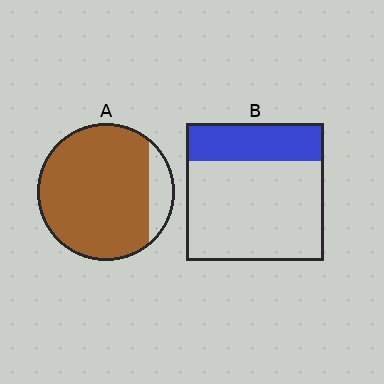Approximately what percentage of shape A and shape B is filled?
A is approximately 85% and B is approximately 30%.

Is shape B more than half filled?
No.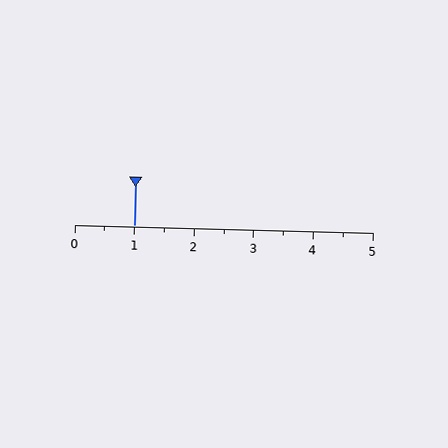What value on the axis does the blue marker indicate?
The marker indicates approximately 1.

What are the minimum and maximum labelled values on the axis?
The axis runs from 0 to 5.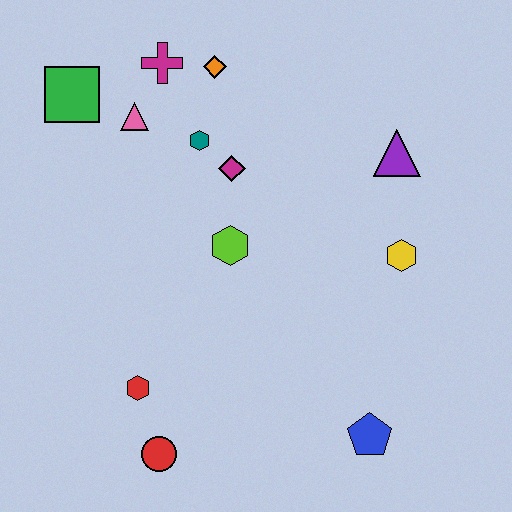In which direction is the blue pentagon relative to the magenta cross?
The blue pentagon is below the magenta cross.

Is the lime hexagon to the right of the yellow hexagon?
No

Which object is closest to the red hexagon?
The red circle is closest to the red hexagon.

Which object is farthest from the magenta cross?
The blue pentagon is farthest from the magenta cross.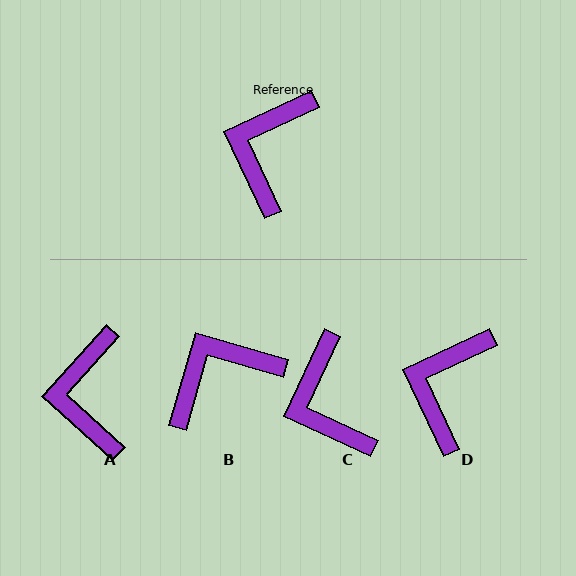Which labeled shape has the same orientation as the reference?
D.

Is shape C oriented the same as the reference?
No, it is off by about 40 degrees.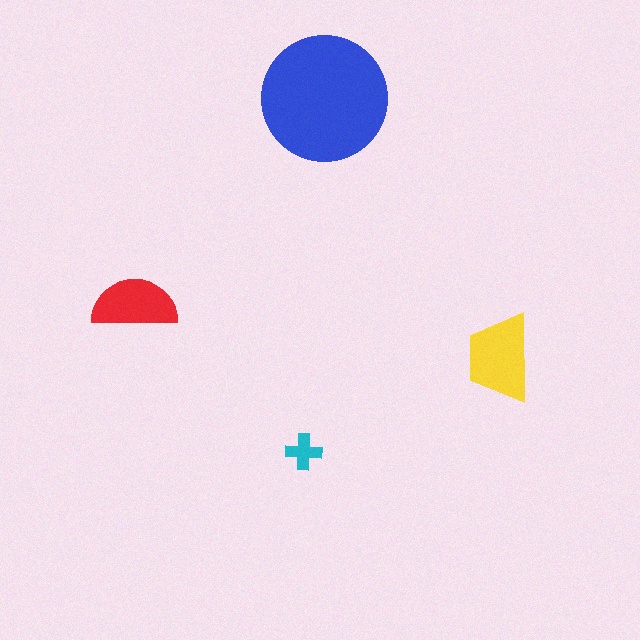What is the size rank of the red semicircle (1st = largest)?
3rd.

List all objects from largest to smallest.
The blue circle, the yellow trapezoid, the red semicircle, the cyan cross.